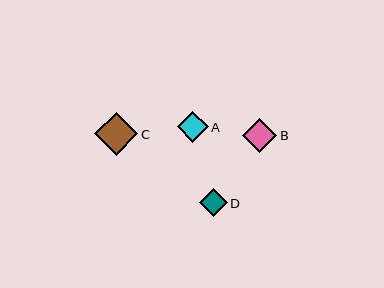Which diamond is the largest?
Diamond C is the largest with a size of approximately 44 pixels.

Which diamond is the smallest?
Diamond D is the smallest with a size of approximately 28 pixels.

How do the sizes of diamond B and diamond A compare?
Diamond B and diamond A are approximately the same size.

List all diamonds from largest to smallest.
From largest to smallest: C, B, A, D.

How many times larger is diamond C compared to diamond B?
Diamond C is approximately 1.3 times the size of diamond B.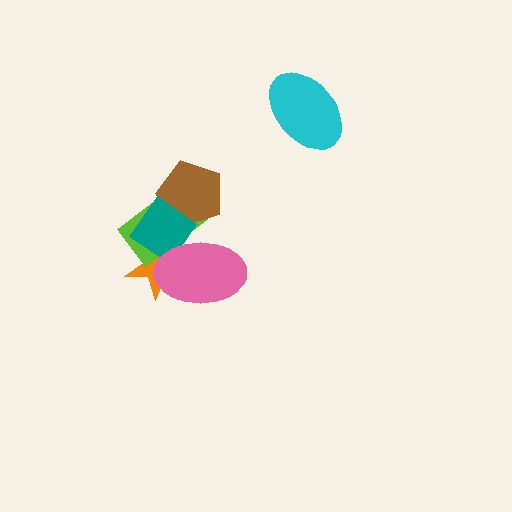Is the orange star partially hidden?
Yes, it is partially covered by another shape.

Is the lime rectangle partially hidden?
Yes, it is partially covered by another shape.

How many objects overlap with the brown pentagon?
2 objects overlap with the brown pentagon.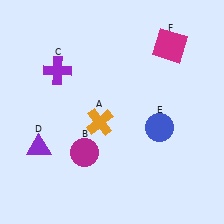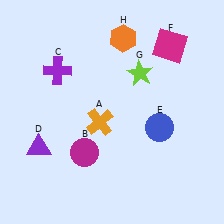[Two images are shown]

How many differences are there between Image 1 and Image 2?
There are 2 differences between the two images.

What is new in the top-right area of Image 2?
A lime star (G) was added in the top-right area of Image 2.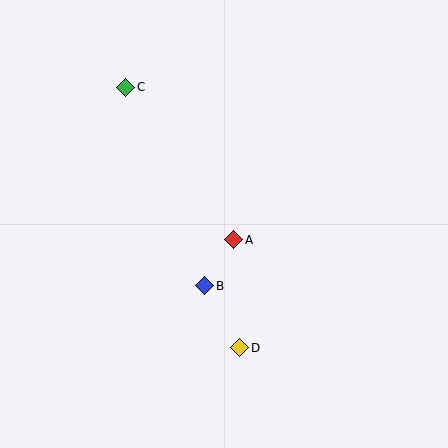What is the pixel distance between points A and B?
The distance between A and B is 55 pixels.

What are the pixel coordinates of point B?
Point B is at (205, 286).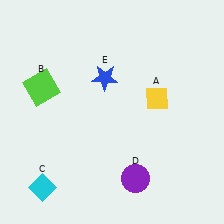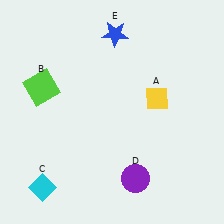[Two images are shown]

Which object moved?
The blue star (E) moved up.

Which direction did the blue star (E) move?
The blue star (E) moved up.